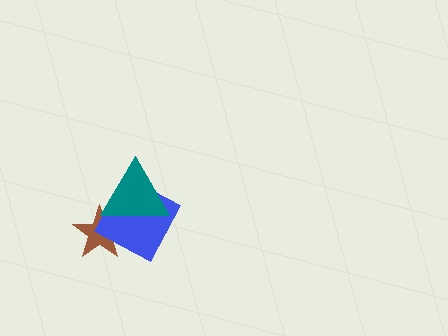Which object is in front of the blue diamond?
The teal triangle is in front of the blue diamond.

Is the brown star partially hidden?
Yes, it is partially covered by another shape.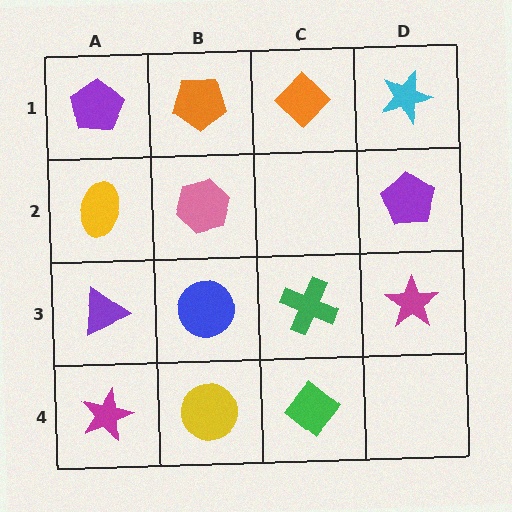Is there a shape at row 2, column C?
No, that cell is empty.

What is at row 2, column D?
A purple pentagon.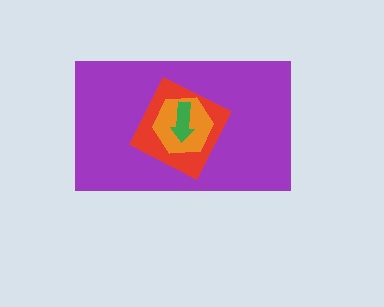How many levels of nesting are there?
4.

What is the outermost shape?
The purple rectangle.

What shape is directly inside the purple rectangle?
The red diamond.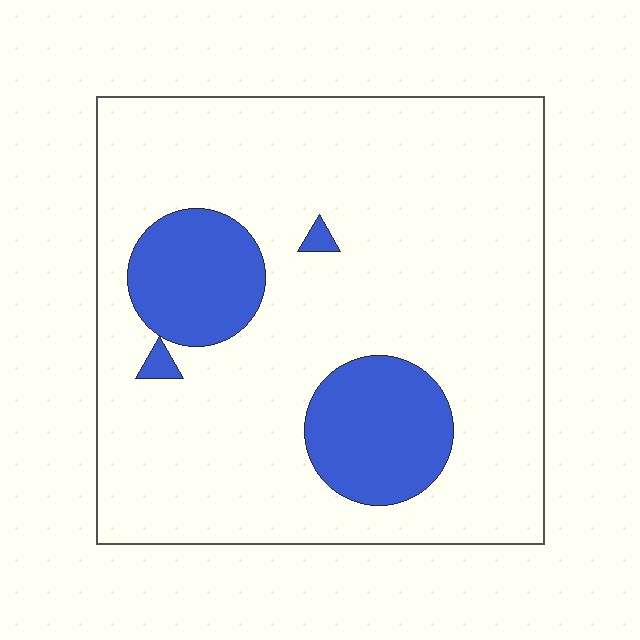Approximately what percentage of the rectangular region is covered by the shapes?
Approximately 15%.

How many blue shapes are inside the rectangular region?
4.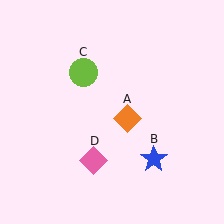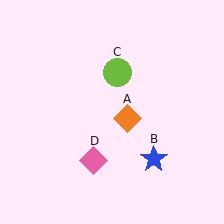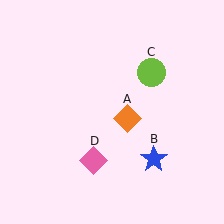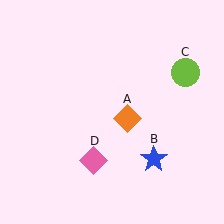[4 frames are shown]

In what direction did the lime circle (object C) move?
The lime circle (object C) moved right.